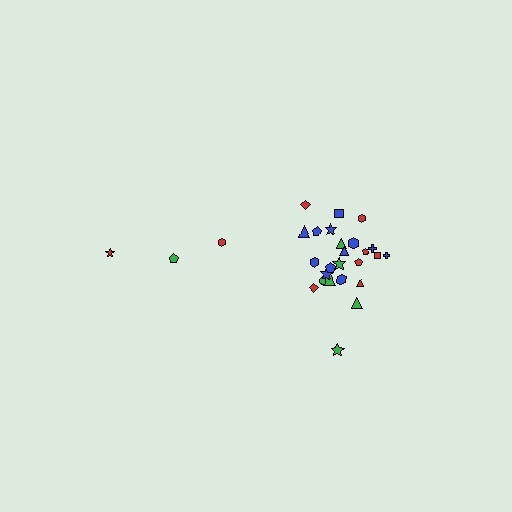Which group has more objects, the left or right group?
The right group.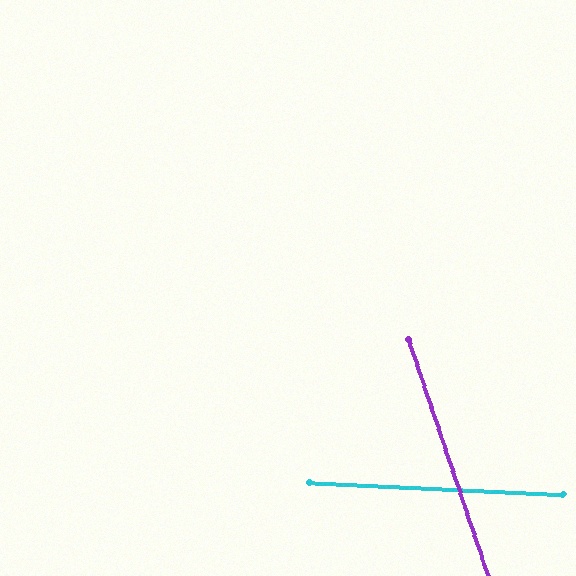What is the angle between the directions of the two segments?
Approximately 69 degrees.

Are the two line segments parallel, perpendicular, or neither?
Neither parallel nor perpendicular — they differ by about 69°.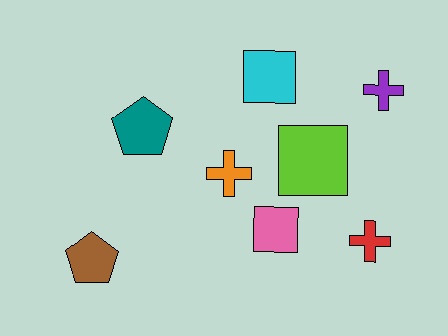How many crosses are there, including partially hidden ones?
There are 3 crosses.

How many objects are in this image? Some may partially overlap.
There are 8 objects.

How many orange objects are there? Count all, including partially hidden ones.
There is 1 orange object.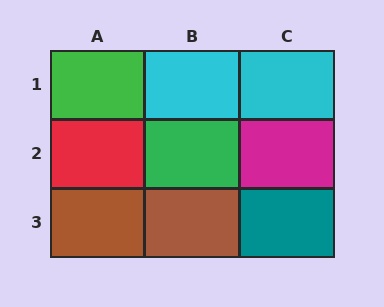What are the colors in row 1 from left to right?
Green, cyan, cyan.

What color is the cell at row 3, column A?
Brown.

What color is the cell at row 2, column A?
Red.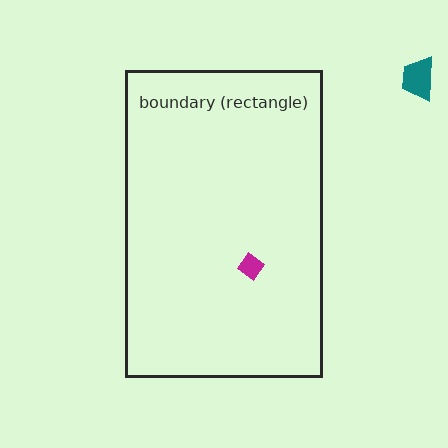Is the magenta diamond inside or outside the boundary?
Inside.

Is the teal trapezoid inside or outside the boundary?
Outside.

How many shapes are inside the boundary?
1 inside, 1 outside.